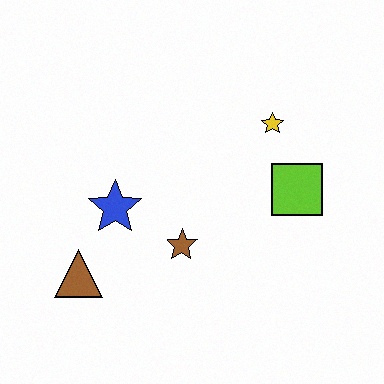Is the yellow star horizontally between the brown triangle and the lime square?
Yes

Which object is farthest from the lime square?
The brown triangle is farthest from the lime square.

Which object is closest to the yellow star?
The lime square is closest to the yellow star.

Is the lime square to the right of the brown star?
Yes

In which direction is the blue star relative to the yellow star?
The blue star is to the left of the yellow star.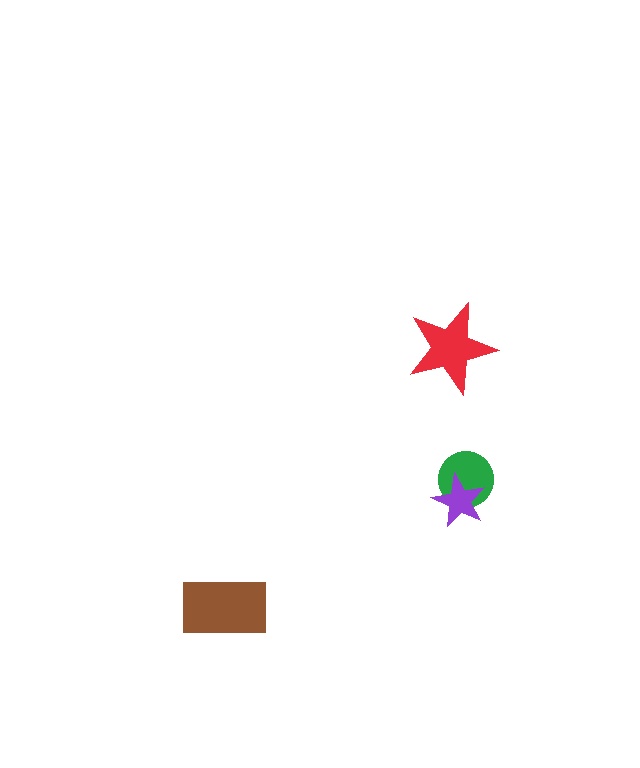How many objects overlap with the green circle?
1 object overlaps with the green circle.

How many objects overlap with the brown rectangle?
0 objects overlap with the brown rectangle.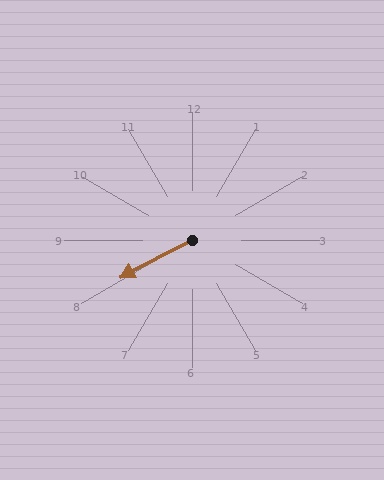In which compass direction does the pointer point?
Southwest.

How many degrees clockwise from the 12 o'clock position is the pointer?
Approximately 243 degrees.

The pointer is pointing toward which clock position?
Roughly 8 o'clock.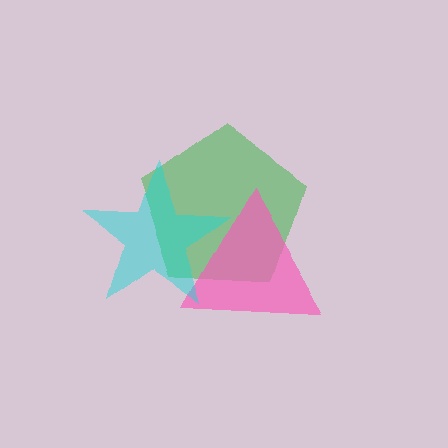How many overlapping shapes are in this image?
There are 3 overlapping shapes in the image.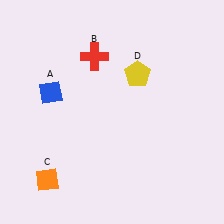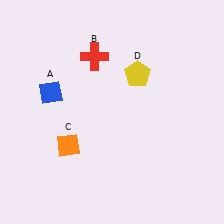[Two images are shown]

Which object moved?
The orange diamond (C) moved up.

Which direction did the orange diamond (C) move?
The orange diamond (C) moved up.